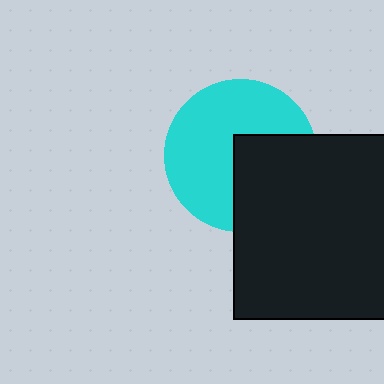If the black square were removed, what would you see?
You would see the complete cyan circle.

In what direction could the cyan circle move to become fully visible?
The cyan circle could move toward the upper-left. That would shift it out from behind the black square entirely.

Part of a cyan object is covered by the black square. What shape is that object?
It is a circle.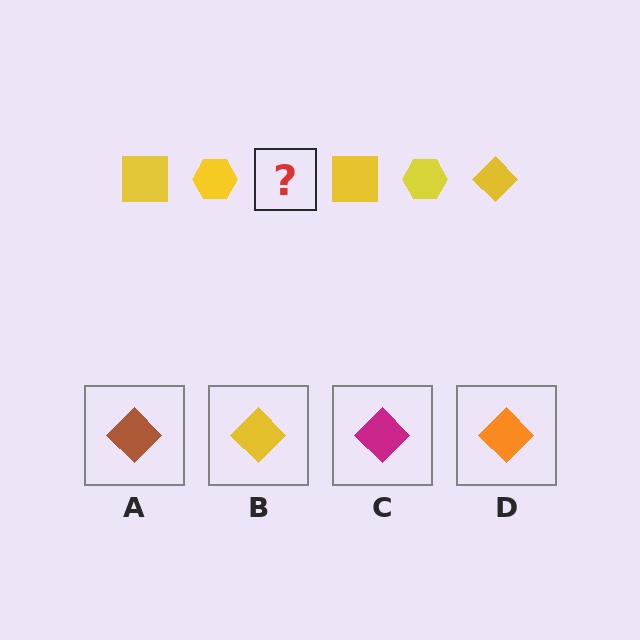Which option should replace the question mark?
Option B.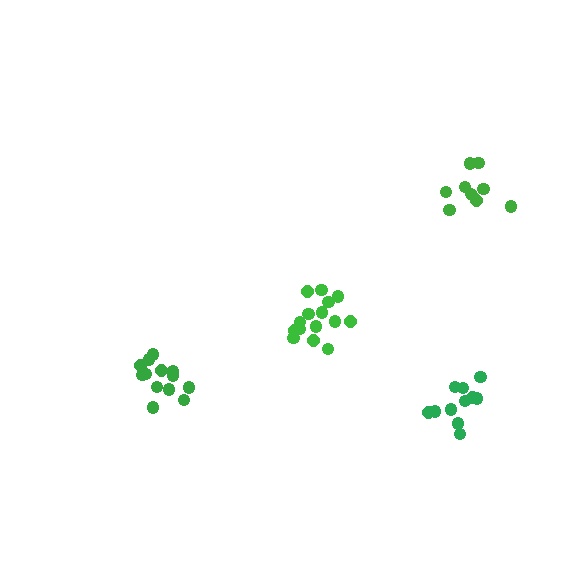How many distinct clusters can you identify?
There are 4 distinct clusters.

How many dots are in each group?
Group 1: 10 dots, Group 2: 13 dots, Group 3: 15 dots, Group 4: 11 dots (49 total).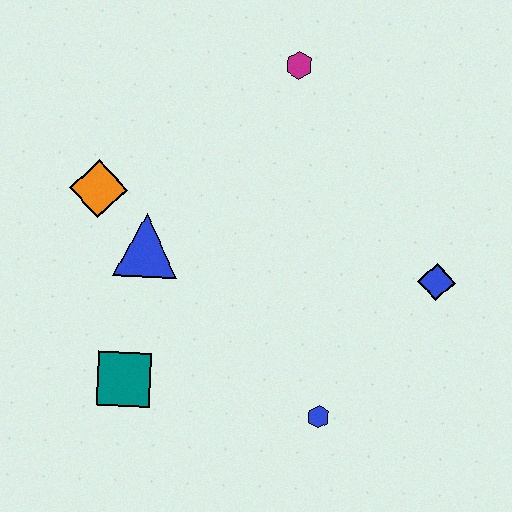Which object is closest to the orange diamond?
The blue triangle is closest to the orange diamond.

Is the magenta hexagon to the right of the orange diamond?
Yes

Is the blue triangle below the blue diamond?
No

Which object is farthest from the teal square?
The magenta hexagon is farthest from the teal square.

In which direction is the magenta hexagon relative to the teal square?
The magenta hexagon is above the teal square.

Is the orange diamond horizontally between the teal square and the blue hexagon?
No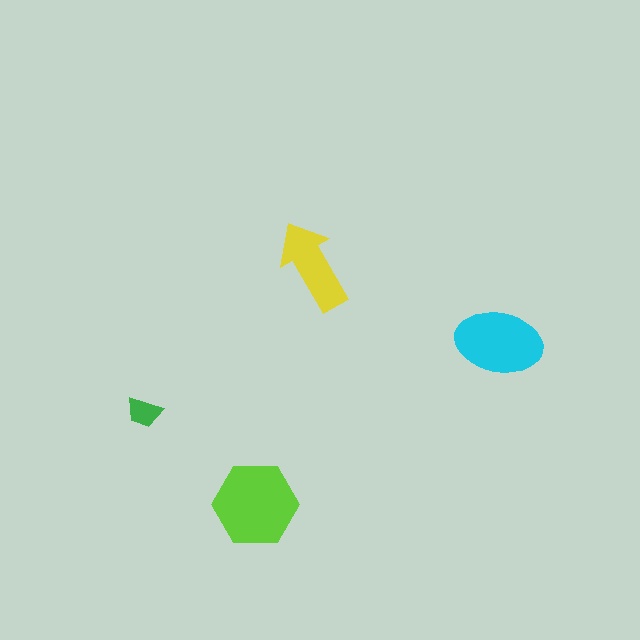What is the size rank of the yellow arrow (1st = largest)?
3rd.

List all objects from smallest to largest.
The green trapezoid, the yellow arrow, the cyan ellipse, the lime hexagon.